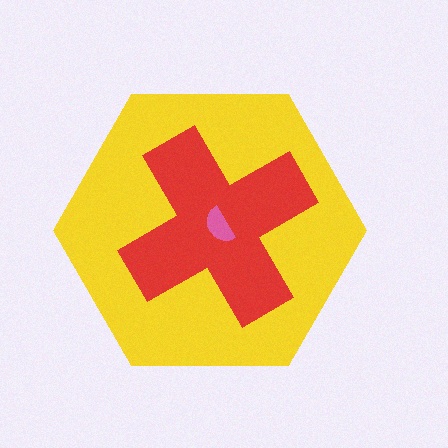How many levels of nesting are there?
3.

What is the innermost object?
The pink semicircle.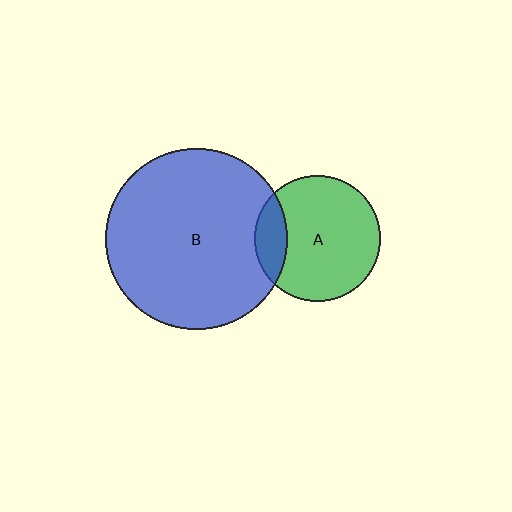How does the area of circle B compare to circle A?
Approximately 2.1 times.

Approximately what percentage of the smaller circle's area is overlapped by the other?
Approximately 15%.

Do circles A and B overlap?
Yes.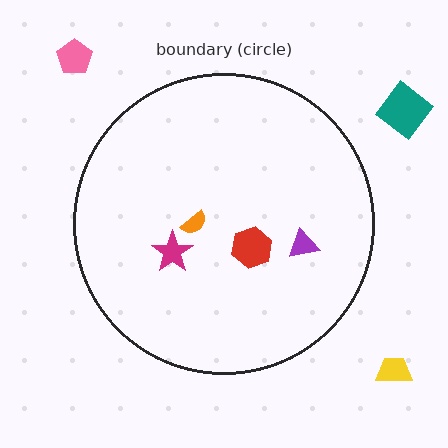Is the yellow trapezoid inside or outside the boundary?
Outside.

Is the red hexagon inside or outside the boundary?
Inside.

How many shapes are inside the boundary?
4 inside, 3 outside.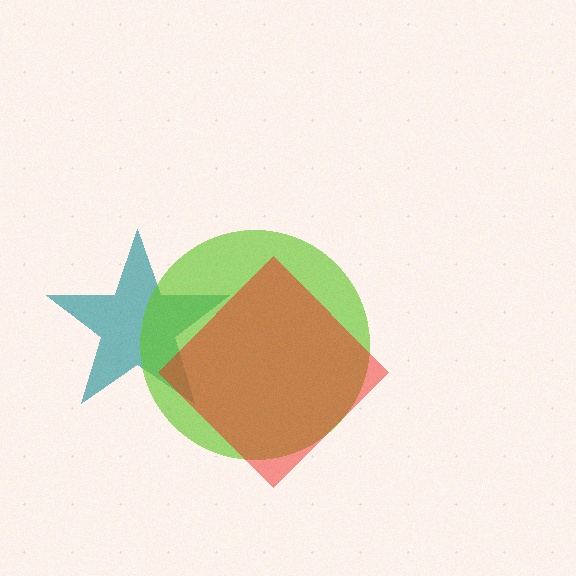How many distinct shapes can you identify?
There are 3 distinct shapes: a teal star, a lime circle, a red diamond.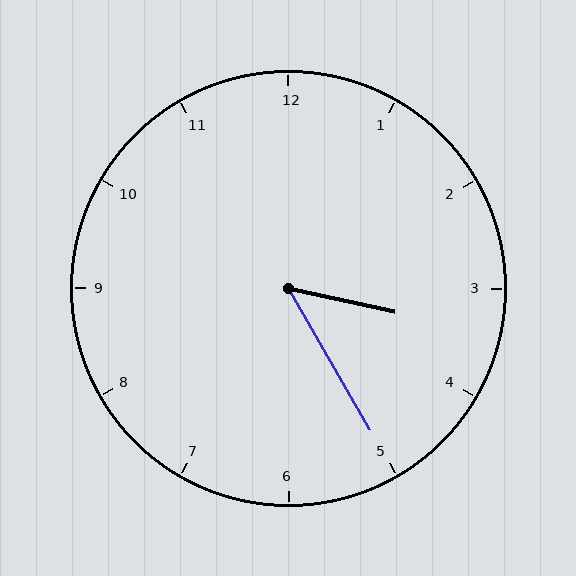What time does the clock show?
3:25.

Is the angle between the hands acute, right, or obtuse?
It is acute.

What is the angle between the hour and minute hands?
Approximately 48 degrees.